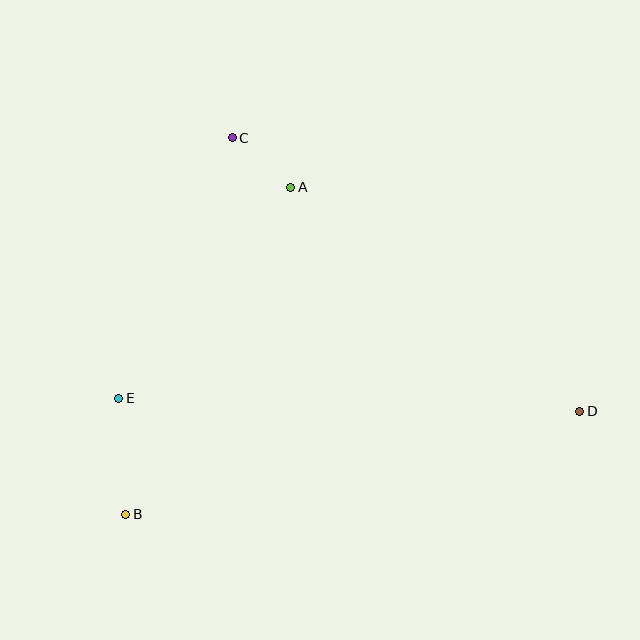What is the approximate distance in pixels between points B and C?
The distance between B and C is approximately 391 pixels.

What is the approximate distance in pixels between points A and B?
The distance between A and B is approximately 366 pixels.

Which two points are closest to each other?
Points A and C are closest to each other.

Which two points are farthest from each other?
Points B and D are farthest from each other.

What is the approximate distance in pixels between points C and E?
The distance between C and E is approximately 284 pixels.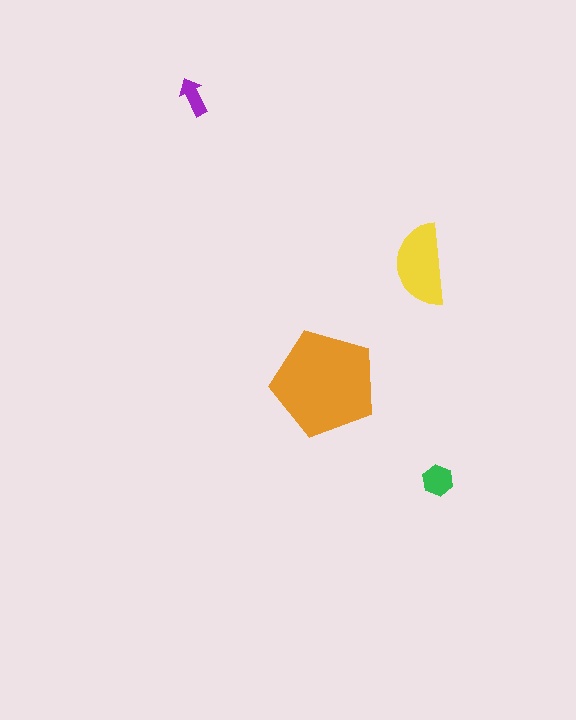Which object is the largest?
The orange pentagon.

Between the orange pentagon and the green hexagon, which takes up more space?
The orange pentagon.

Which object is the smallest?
The purple arrow.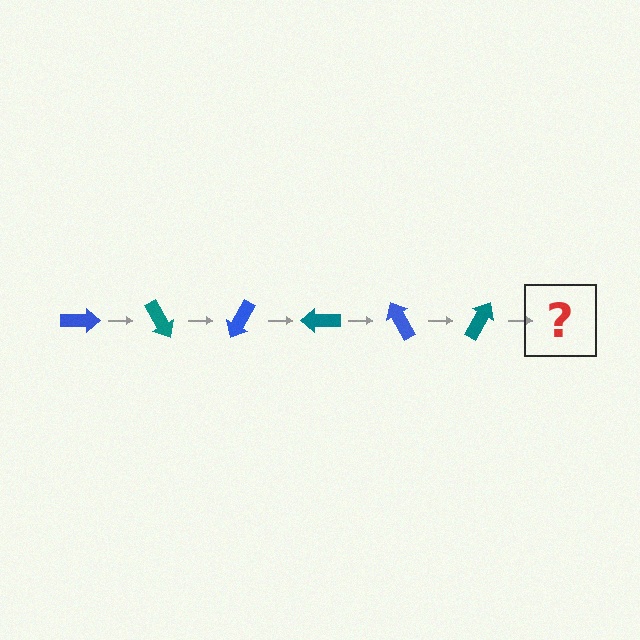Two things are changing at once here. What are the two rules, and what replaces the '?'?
The two rules are that it rotates 60 degrees each step and the color cycles through blue and teal. The '?' should be a blue arrow, rotated 360 degrees from the start.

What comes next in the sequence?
The next element should be a blue arrow, rotated 360 degrees from the start.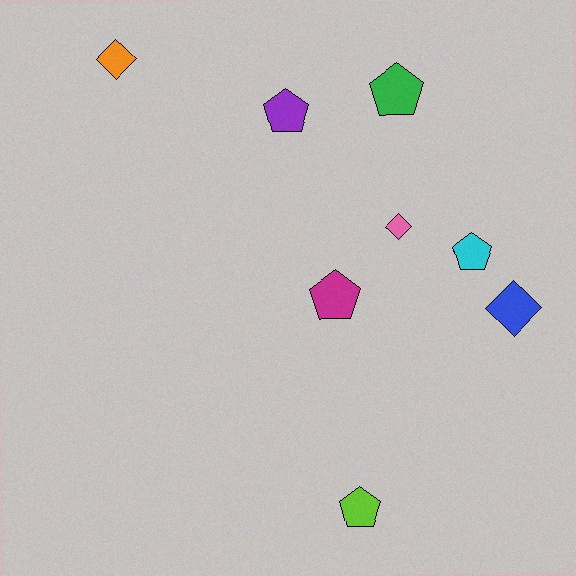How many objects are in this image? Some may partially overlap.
There are 8 objects.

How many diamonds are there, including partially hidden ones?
There are 3 diamonds.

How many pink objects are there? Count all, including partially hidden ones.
There is 1 pink object.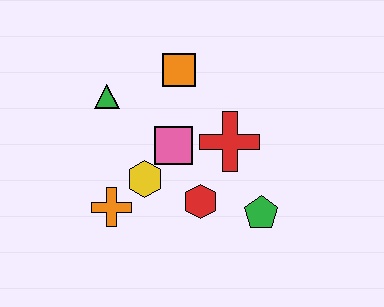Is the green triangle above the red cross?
Yes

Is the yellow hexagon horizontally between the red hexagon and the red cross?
No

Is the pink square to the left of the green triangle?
No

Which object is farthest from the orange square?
The green pentagon is farthest from the orange square.